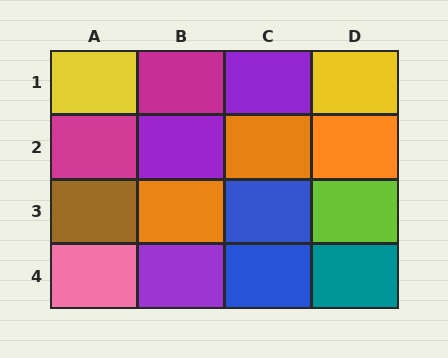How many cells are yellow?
2 cells are yellow.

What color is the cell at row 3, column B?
Orange.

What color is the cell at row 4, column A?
Pink.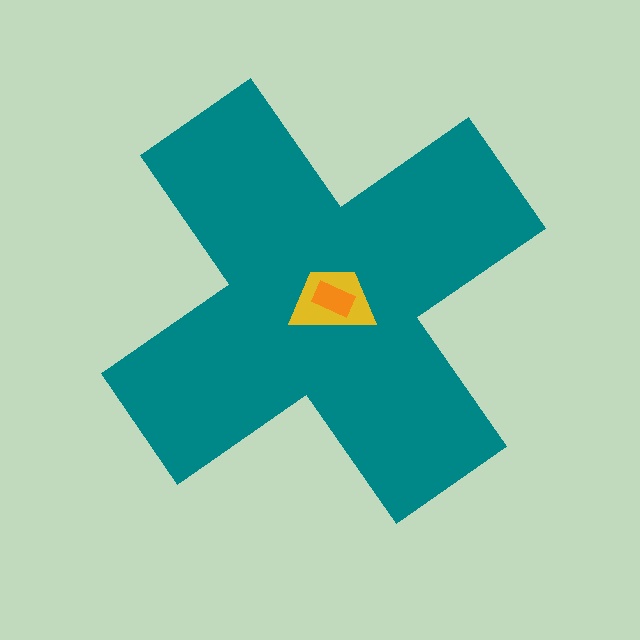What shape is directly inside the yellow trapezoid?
The orange rectangle.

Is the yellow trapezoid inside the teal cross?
Yes.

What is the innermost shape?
The orange rectangle.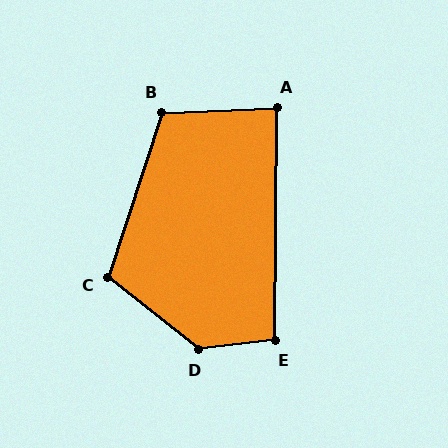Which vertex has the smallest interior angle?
A, at approximately 87 degrees.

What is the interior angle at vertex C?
Approximately 110 degrees (obtuse).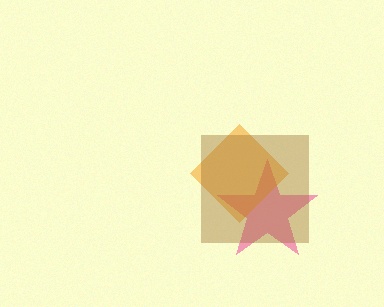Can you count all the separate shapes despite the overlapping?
Yes, there are 3 separate shapes.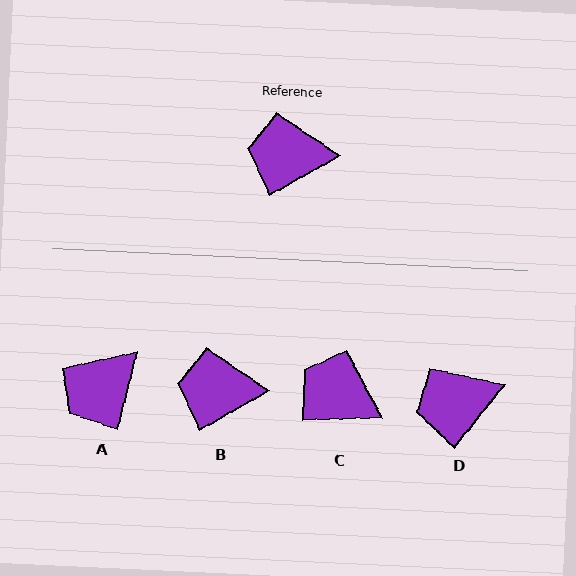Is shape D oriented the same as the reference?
No, it is off by about 22 degrees.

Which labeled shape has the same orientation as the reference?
B.